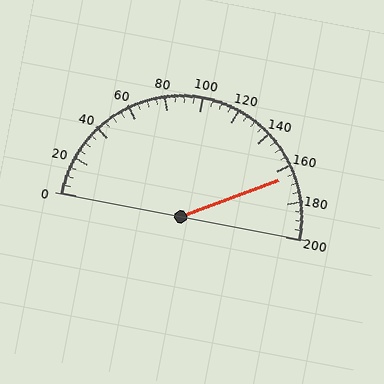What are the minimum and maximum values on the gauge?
The gauge ranges from 0 to 200.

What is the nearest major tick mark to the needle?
The nearest major tick mark is 160.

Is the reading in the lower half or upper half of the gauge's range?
The reading is in the upper half of the range (0 to 200).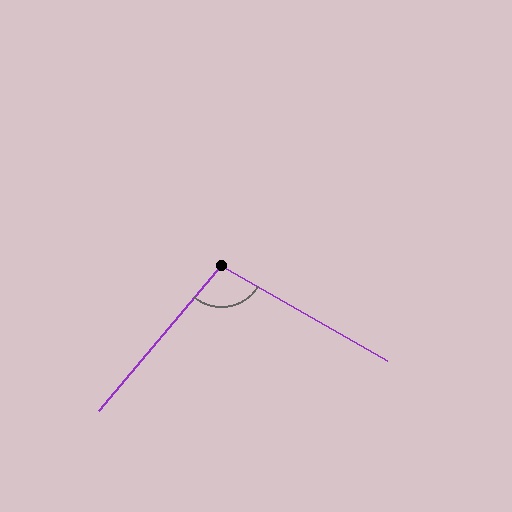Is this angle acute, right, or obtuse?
It is obtuse.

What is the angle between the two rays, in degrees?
Approximately 100 degrees.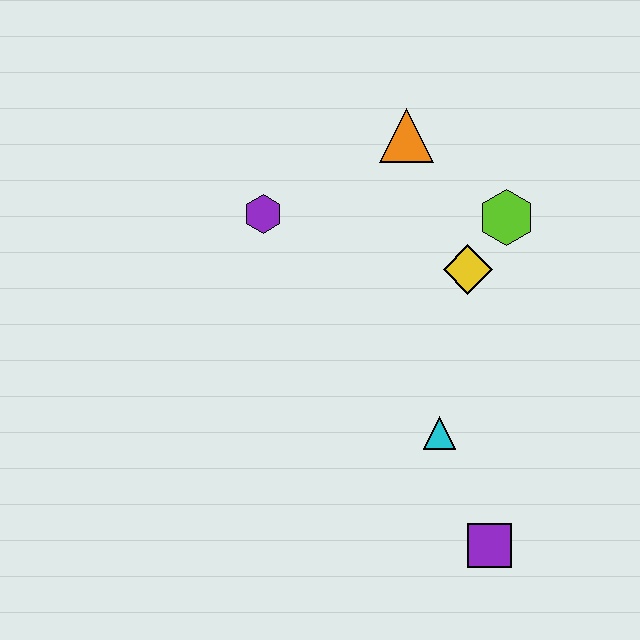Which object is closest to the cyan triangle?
The purple square is closest to the cyan triangle.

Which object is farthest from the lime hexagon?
The purple square is farthest from the lime hexagon.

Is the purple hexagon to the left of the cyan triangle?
Yes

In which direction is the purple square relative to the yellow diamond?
The purple square is below the yellow diamond.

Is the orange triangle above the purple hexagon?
Yes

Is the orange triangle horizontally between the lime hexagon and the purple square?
No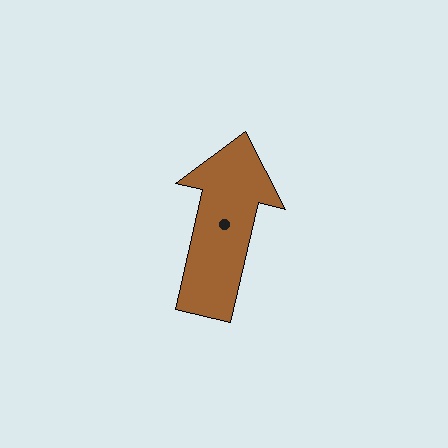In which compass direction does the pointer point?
North.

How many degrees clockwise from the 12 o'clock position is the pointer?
Approximately 13 degrees.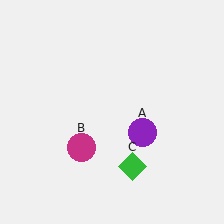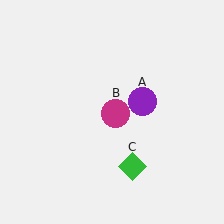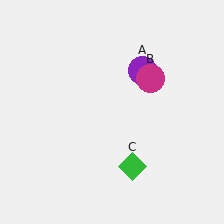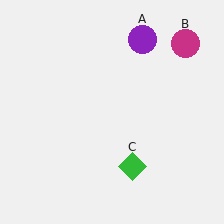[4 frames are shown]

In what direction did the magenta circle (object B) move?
The magenta circle (object B) moved up and to the right.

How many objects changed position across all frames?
2 objects changed position: purple circle (object A), magenta circle (object B).